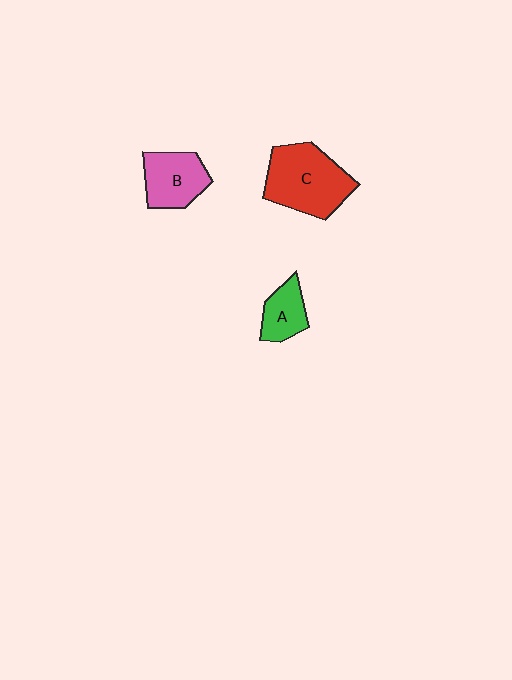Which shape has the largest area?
Shape C (red).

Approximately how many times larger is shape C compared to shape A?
Approximately 2.2 times.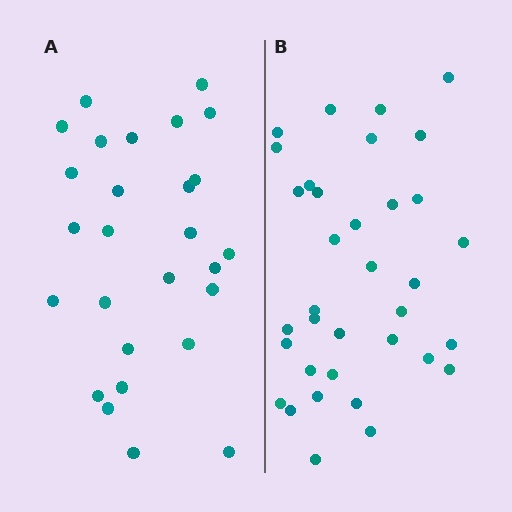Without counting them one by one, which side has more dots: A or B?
Region B (the right region) has more dots.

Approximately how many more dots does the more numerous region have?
Region B has roughly 8 or so more dots than region A.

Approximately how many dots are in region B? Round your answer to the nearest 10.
About 40 dots. (The exact count is 35, which rounds to 40.)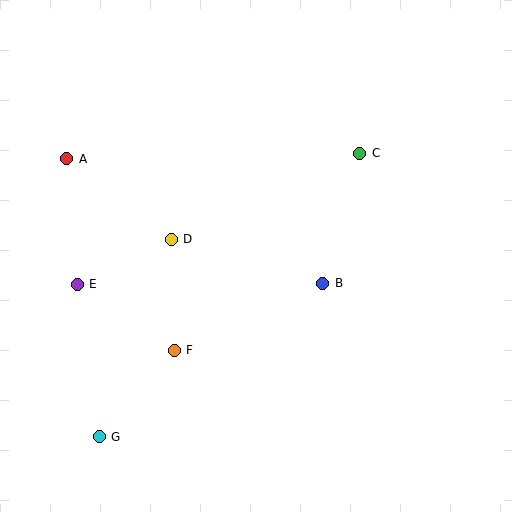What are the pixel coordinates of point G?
Point G is at (99, 437).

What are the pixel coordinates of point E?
Point E is at (77, 284).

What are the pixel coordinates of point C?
Point C is at (360, 153).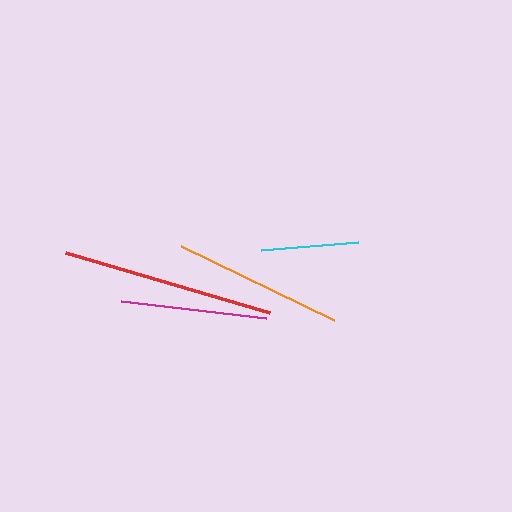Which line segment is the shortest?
The cyan line is the shortest at approximately 97 pixels.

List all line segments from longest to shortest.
From longest to shortest: red, orange, magenta, cyan.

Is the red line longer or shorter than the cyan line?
The red line is longer than the cyan line.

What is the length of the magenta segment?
The magenta segment is approximately 146 pixels long.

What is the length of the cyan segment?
The cyan segment is approximately 97 pixels long.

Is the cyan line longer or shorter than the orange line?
The orange line is longer than the cyan line.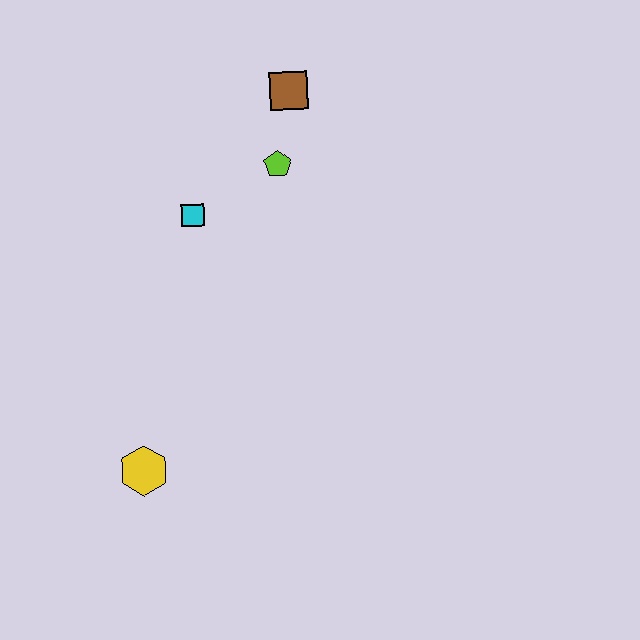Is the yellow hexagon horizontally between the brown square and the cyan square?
No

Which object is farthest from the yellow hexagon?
The brown square is farthest from the yellow hexagon.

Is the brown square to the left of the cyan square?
No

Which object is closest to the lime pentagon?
The brown square is closest to the lime pentagon.